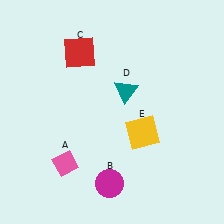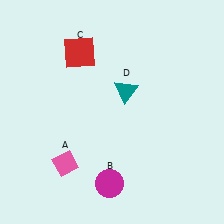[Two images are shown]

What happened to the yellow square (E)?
The yellow square (E) was removed in Image 2. It was in the bottom-right area of Image 1.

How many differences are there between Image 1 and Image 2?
There is 1 difference between the two images.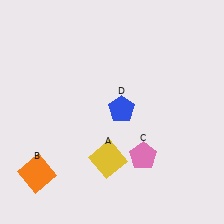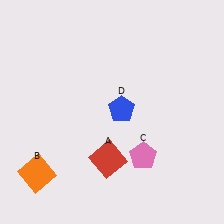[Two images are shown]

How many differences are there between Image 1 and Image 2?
There is 1 difference between the two images.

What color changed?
The square (A) changed from yellow in Image 1 to red in Image 2.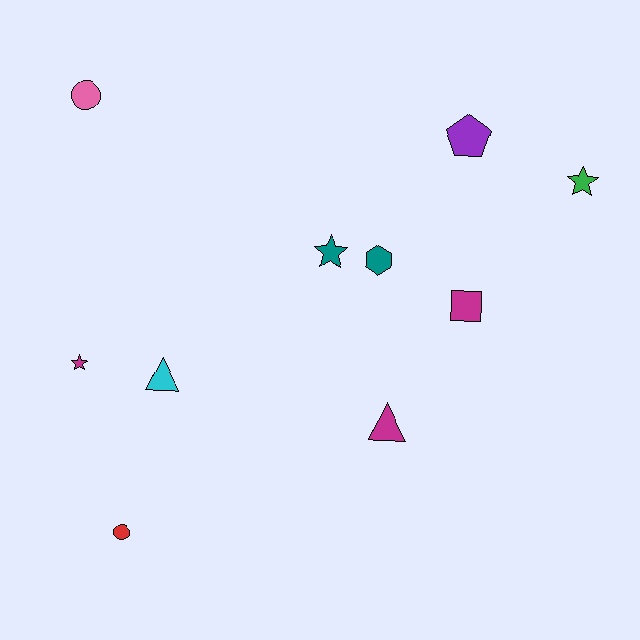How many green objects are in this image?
There is 1 green object.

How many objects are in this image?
There are 10 objects.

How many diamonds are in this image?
There are no diamonds.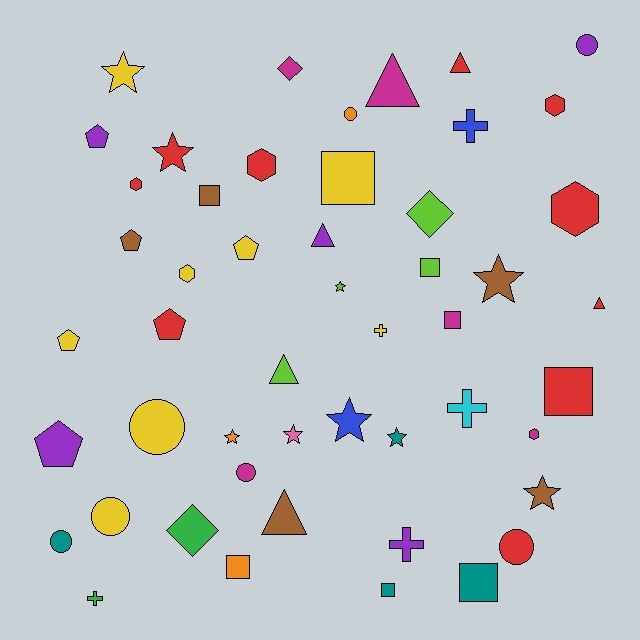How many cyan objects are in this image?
There is 1 cyan object.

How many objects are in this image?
There are 50 objects.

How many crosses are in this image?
There are 5 crosses.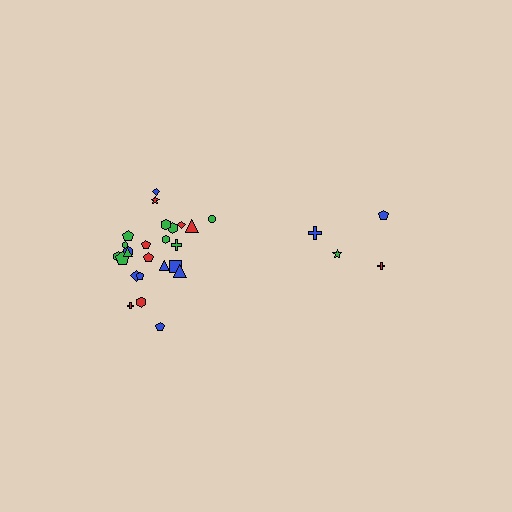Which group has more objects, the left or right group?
The left group.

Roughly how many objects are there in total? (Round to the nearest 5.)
Roughly 30 objects in total.